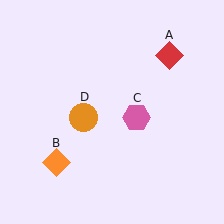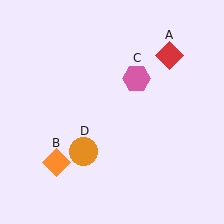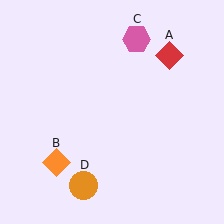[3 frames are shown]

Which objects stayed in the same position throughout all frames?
Red diamond (object A) and orange diamond (object B) remained stationary.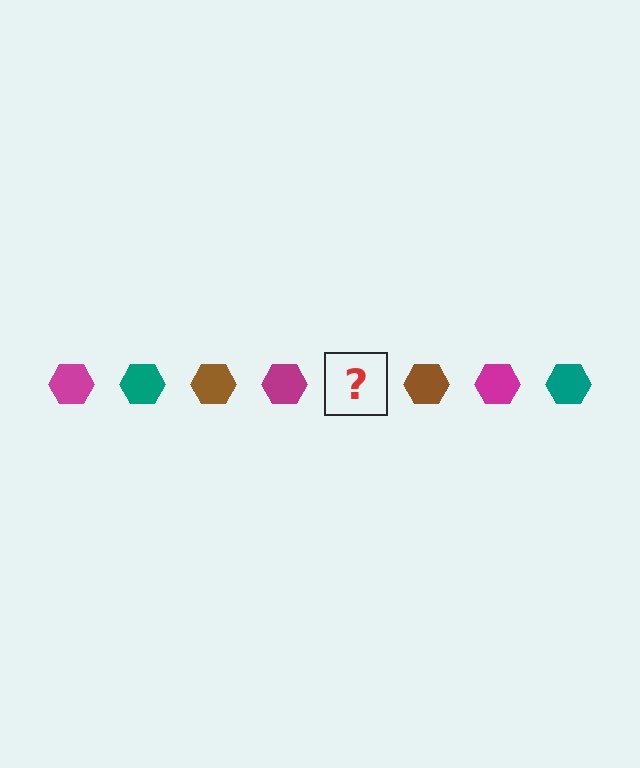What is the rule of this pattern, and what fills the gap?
The rule is that the pattern cycles through magenta, teal, brown hexagons. The gap should be filled with a teal hexagon.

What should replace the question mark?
The question mark should be replaced with a teal hexagon.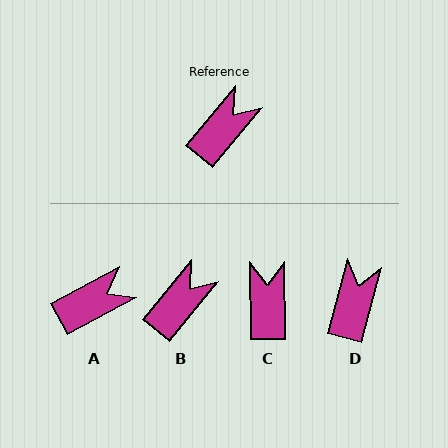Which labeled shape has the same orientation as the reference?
B.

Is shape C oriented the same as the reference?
No, it is off by about 41 degrees.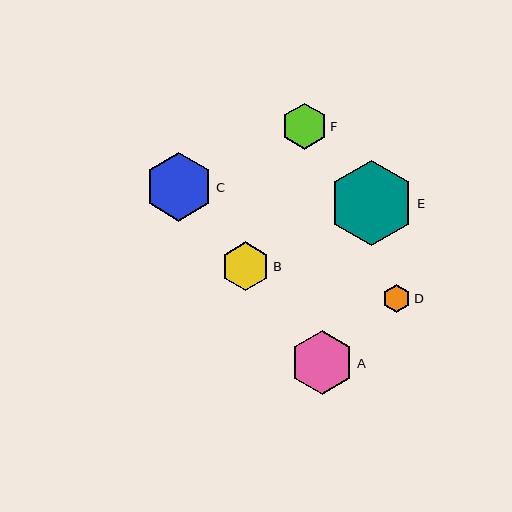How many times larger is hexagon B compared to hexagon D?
Hexagon B is approximately 1.8 times the size of hexagon D.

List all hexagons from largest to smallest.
From largest to smallest: E, C, A, B, F, D.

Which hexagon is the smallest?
Hexagon D is the smallest with a size of approximately 28 pixels.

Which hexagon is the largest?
Hexagon E is the largest with a size of approximately 86 pixels.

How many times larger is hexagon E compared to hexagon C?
Hexagon E is approximately 1.2 times the size of hexagon C.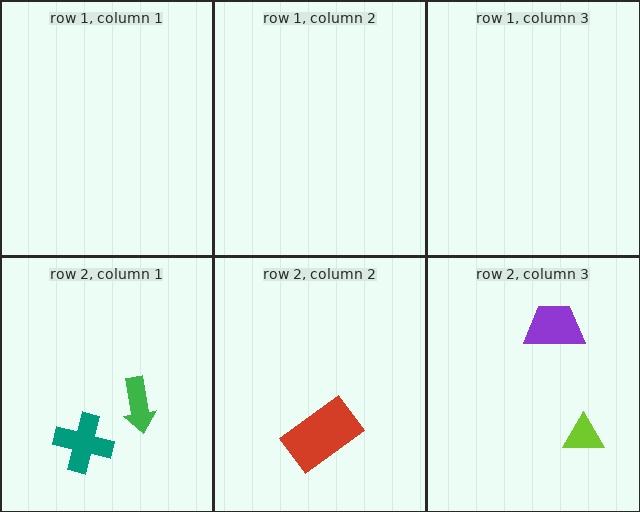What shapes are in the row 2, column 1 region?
The green arrow, the teal cross.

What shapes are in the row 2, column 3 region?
The purple trapezoid, the lime triangle.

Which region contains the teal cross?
The row 2, column 1 region.